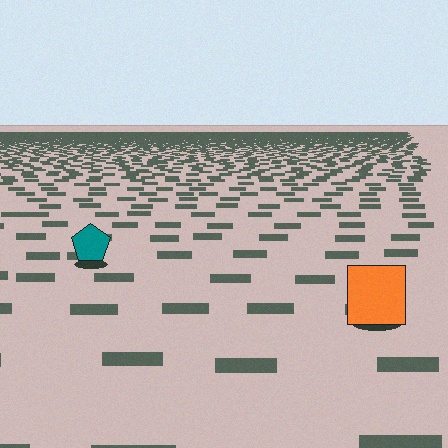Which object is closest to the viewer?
The orange square is closest. The texture marks near it are larger and more spread out.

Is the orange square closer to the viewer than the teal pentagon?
Yes. The orange square is closer — you can tell from the texture gradient: the ground texture is coarser near it.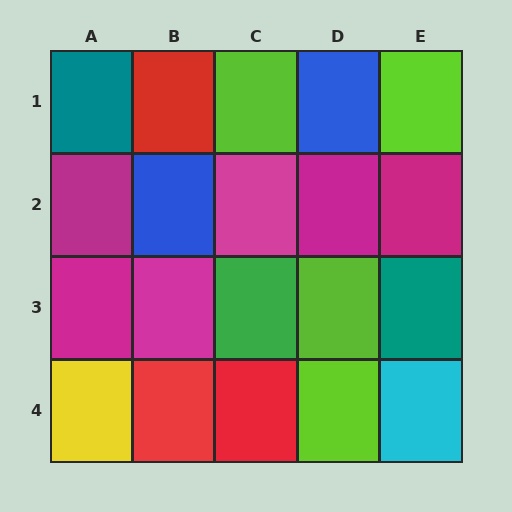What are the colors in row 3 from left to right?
Magenta, magenta, green, lime, teal.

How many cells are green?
1 cell is green.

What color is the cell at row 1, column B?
Red.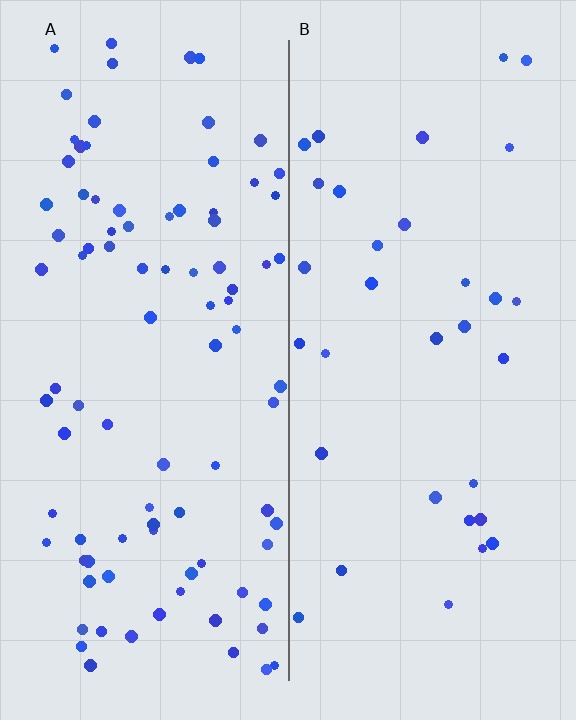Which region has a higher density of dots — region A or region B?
A (the left).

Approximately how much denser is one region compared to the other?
Approximately 2.8× — region A over region B.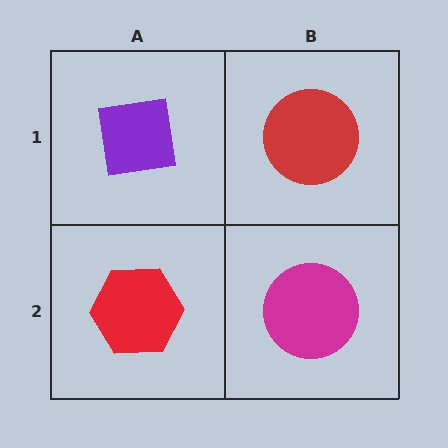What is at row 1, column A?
A purple square.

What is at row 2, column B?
A magenta circle.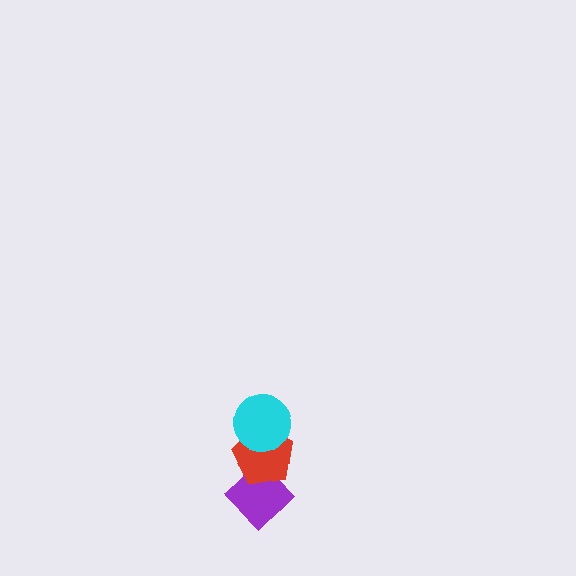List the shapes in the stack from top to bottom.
From top to bottom: the cyan circle, the red pentagon, the purple diamond.